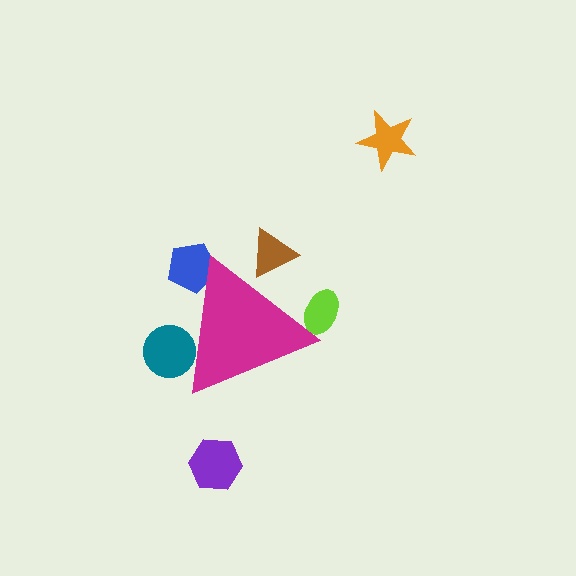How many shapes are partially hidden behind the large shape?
4 shapes are partially hidden.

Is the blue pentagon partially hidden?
Yes, the blue pentagon is partially hidden behind the magenta triangle.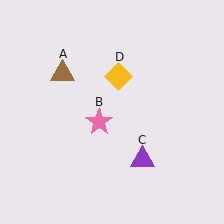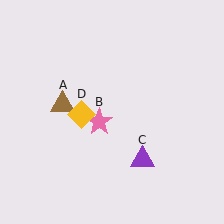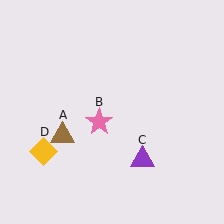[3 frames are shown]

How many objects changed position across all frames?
2 objects changed position: brown triangle (object A), yellow diamond (object D).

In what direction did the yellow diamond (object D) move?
The yellow diamond (object D) moved down and to the left.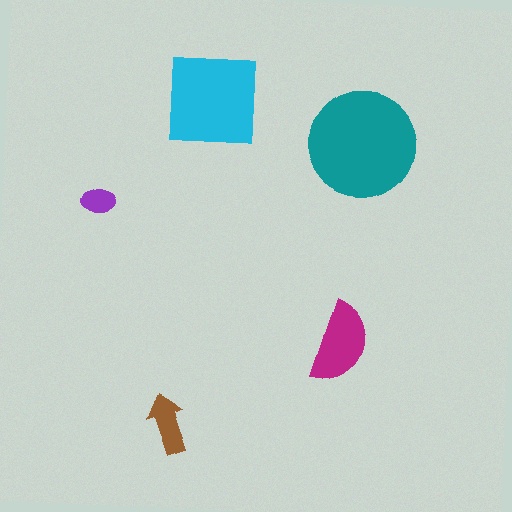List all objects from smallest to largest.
The purple ellipse, the brown arrow, the magenta semicircle, the cyan square, the teal circle.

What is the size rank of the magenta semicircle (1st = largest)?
3rd.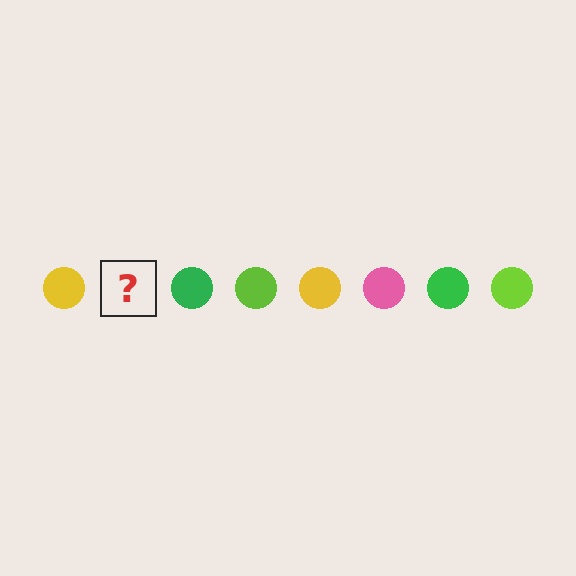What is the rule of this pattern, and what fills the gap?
The rule is that the pattern cycles through yellow, pink, green, lime circles. The gap should be filled with a pink circle.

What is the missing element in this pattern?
The missing element is a pink circle.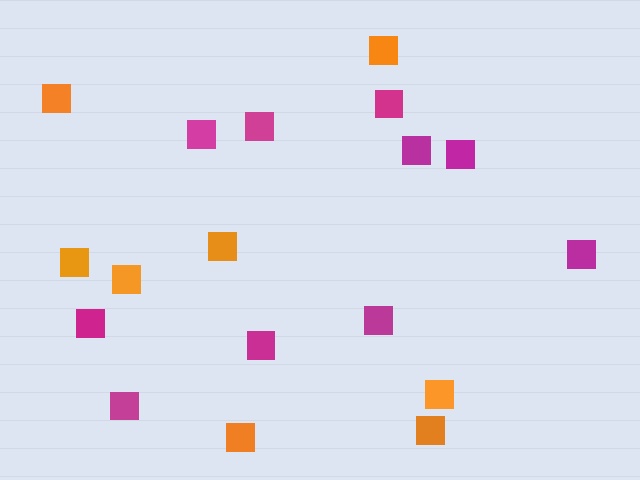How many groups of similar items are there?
There are 2 groups: one group of orange squares (8) and one group of magenta squares (10).